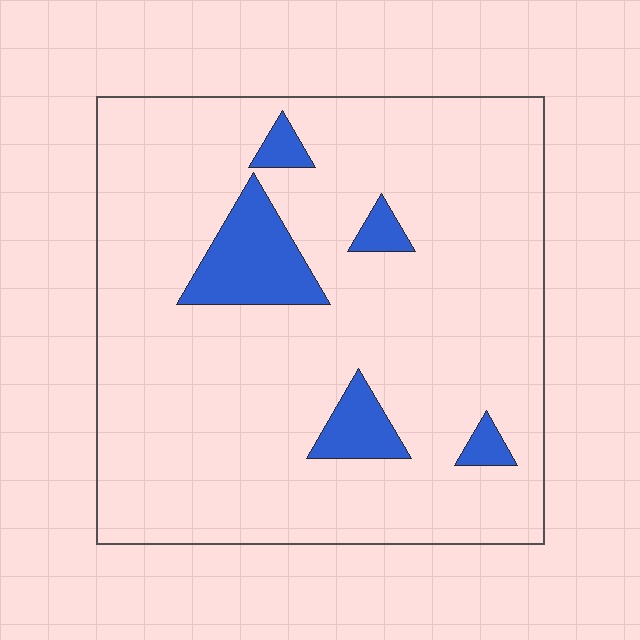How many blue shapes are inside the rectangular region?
5.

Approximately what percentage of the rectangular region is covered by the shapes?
Approximately 10%.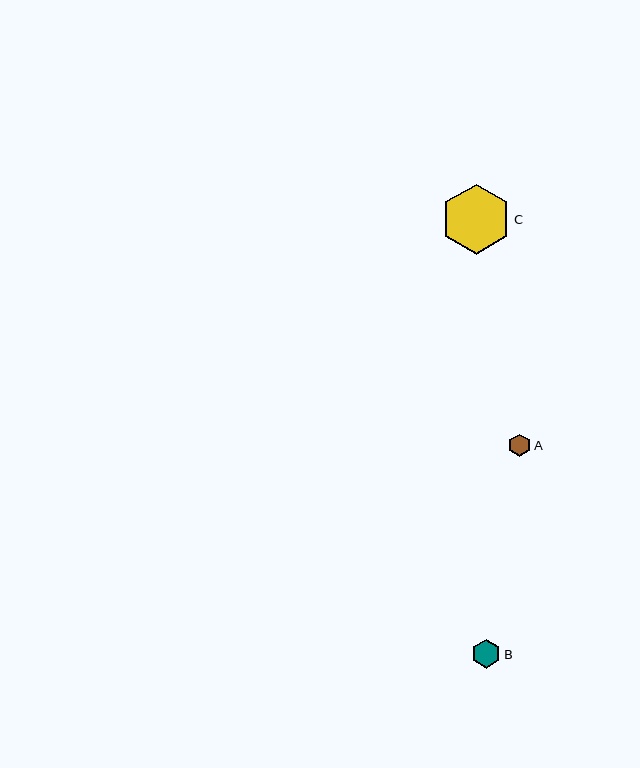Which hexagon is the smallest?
Hexagon A is the smallest with a size of approximately 22 pixels.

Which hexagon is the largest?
Hexagon C is the largest with a size of approximately 70 pixels.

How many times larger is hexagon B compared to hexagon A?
Hexagon B is approximately 1.3 times the size of hexagon A.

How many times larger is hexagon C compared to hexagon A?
Hexagon C is approximately 3.1 times the size of hexagon A.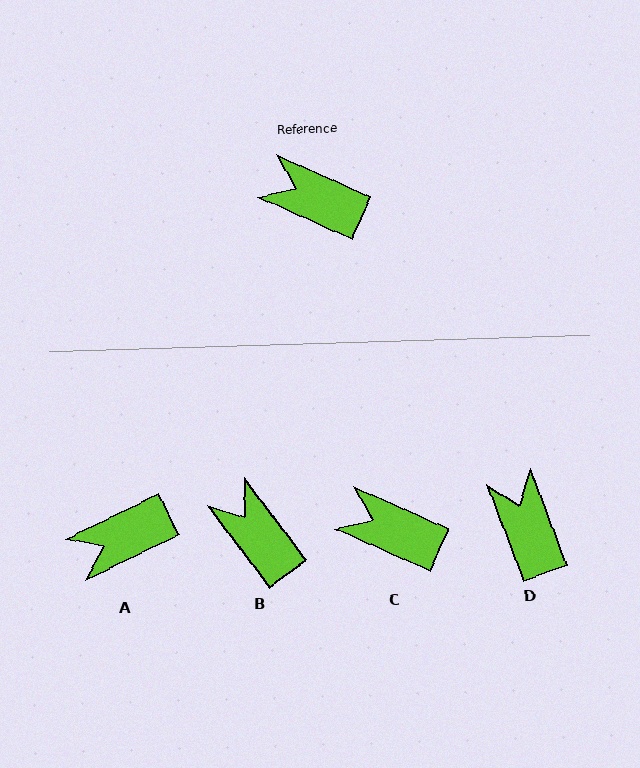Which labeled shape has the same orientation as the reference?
C.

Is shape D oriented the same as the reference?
No, it is off by about 45 degrees.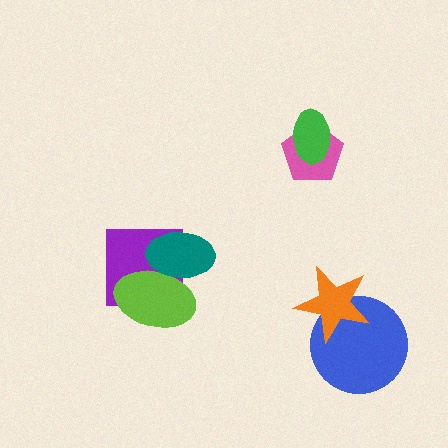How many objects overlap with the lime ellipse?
2 objects overlap with the lime ellipse.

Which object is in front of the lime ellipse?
The teal ellipse is in front of the lime ellipse.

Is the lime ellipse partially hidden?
Yes, it is partially covered by another shape.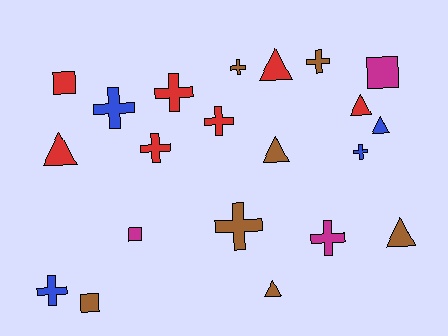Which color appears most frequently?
Red, with 7 objects.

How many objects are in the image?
There are 21 objects.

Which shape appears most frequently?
Cross, with 10 objects.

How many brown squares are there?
There is 1 brown square.